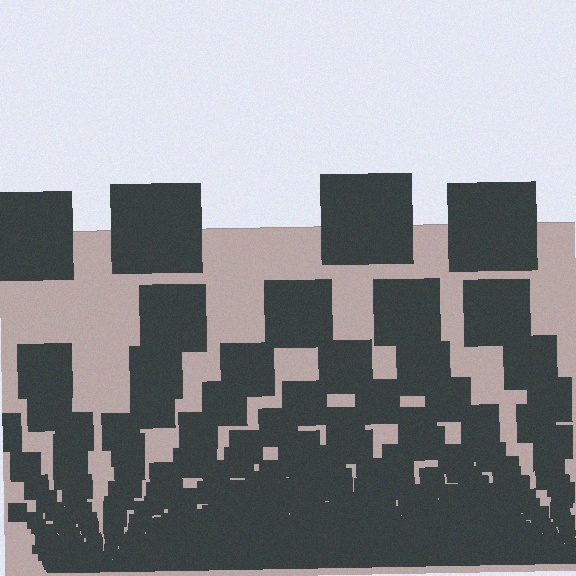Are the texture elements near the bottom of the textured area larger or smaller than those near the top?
Smaller. The gradient is inverted — elements near the bottom are smaller and denser.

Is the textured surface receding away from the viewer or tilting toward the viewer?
The surface appears to tilt toward the viewer. Texture elements get larger and sparser toward the top.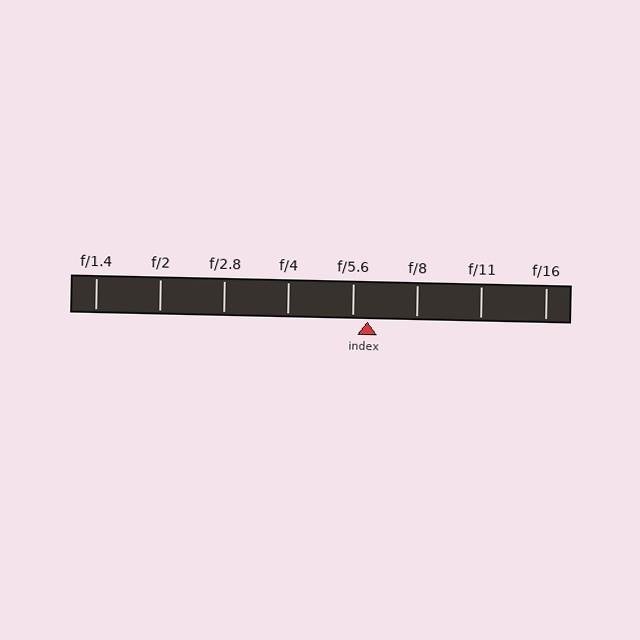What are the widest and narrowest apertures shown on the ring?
The widest aperture shown is f/1.4 and the narrowest is f/16.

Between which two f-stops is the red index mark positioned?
The index mark is between f/5.6 and f/8.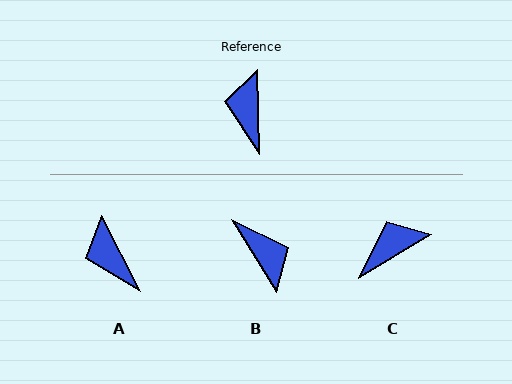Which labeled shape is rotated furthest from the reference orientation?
B, about 150 degrees away.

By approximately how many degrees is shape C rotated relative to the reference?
Approximately 60 degrees clockwise.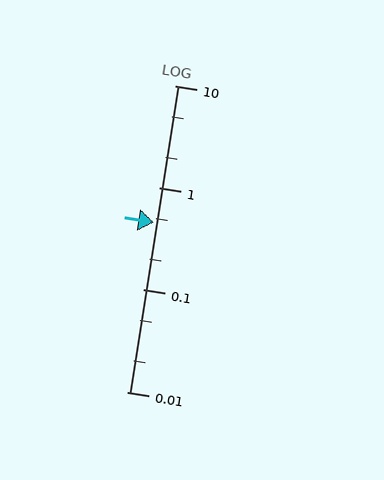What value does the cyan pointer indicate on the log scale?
The pointer indicates approximately 0.46.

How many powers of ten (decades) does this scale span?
The scale spans 3 decades, from 0.01 to 10.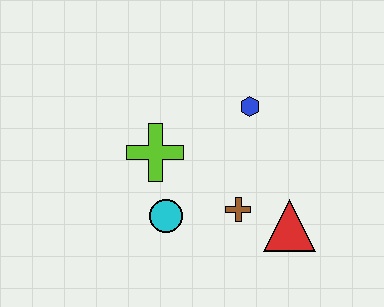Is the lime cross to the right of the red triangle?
No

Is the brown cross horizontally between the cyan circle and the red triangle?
Yes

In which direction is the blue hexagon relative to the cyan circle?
The blue hexagon is above the cyan circle.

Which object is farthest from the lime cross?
The red triangle is farthest from the lime cross.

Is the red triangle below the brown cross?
Yes